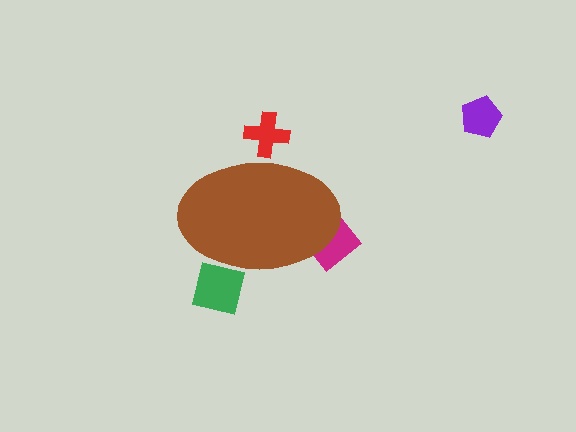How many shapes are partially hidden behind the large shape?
3 shapes are partially hidden.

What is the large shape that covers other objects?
A brown ellipse.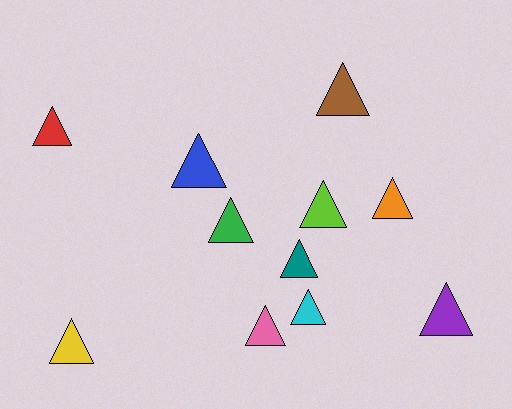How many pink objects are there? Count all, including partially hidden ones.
There is 1 pink object.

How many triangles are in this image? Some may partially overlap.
There are 11 triangles.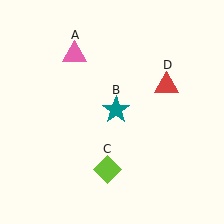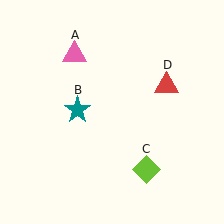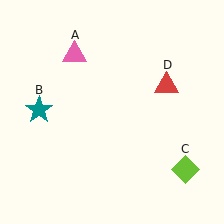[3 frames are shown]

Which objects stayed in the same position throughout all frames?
Pink triangle (object A) and red triangle (object D) remained stationary.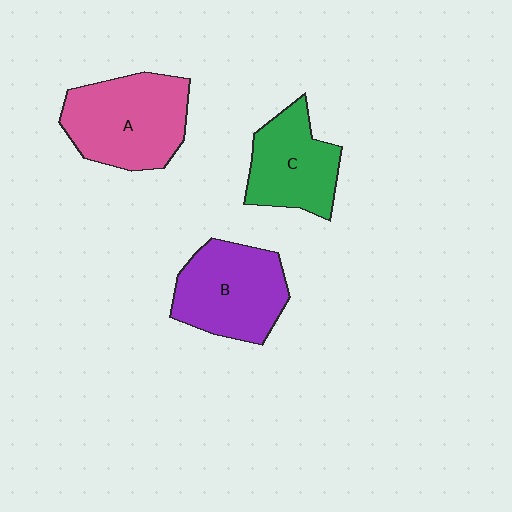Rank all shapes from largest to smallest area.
From largest to smallest: A (pink), B (purple), C (green).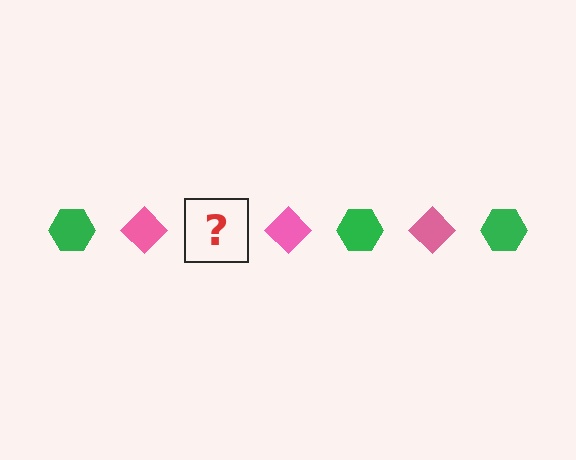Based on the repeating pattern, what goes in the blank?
The blank should be a green hexagon.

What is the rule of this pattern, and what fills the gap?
The rule is that the pattern alternates between green hexagon and pink diamond. The gap should be filled with a green hexagon.